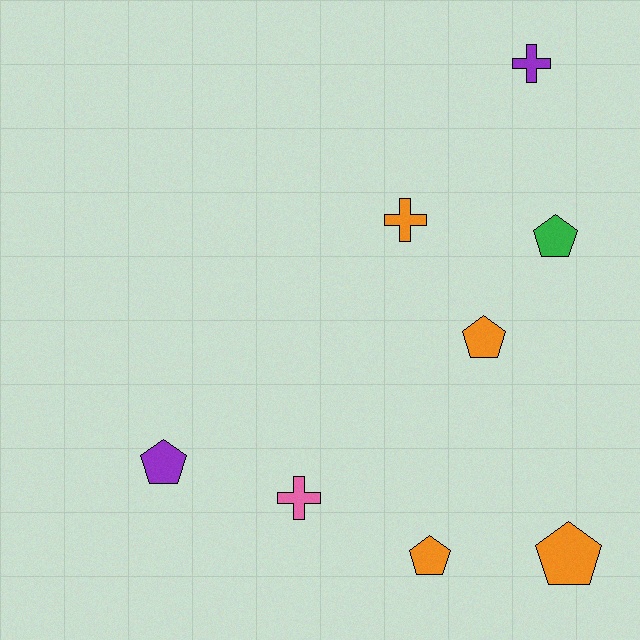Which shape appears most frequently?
Pentagon, with 5 objects.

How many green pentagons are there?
There is 1 green pentagon.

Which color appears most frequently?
Orange, with 4 objects.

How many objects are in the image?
There are 8 objects.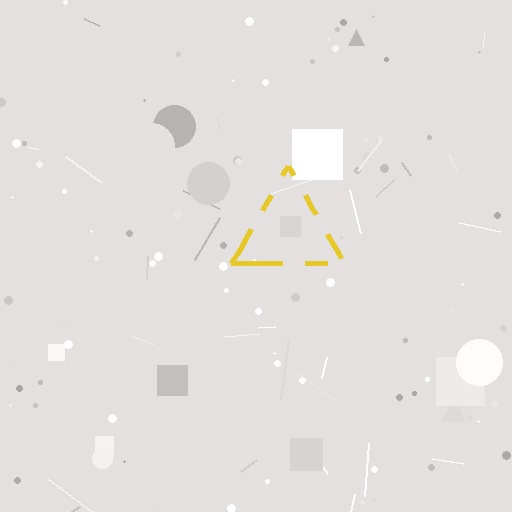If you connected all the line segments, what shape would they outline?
They would outline a triangle.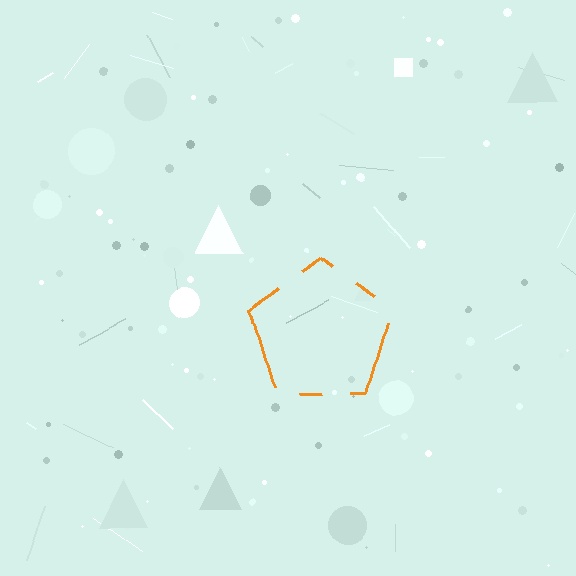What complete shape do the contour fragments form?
The contour fragments form a pentagon.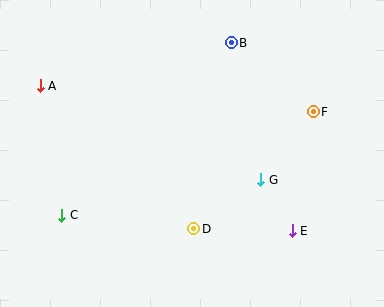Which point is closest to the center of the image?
Point G at (261, 180) is closest to the center.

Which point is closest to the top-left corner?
Point A is closest to the top-left corner.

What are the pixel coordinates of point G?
Point G is at (261, 180).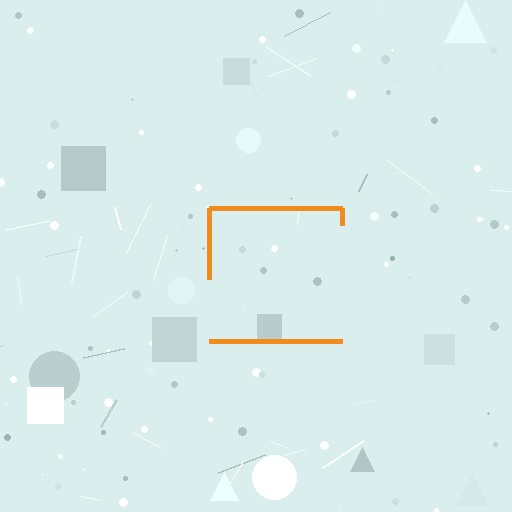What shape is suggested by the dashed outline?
The dashed outline suggests a square.